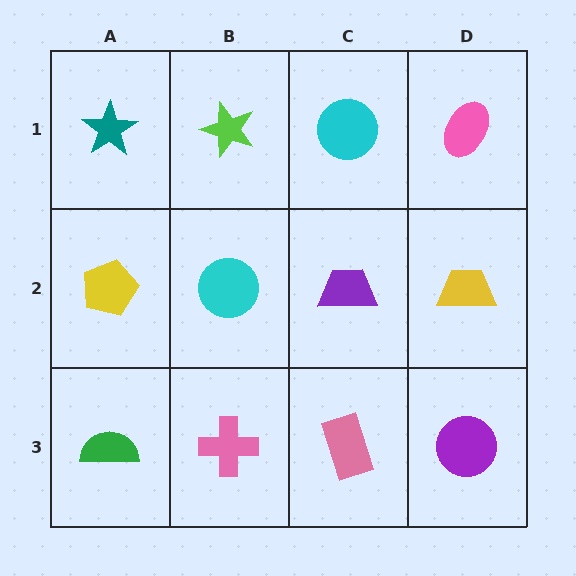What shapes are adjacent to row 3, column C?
A purple trapezoid (row 2, column C), a pink cross (row 3, column B), a purple circle (row 3, column D).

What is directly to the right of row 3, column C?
A purple circle.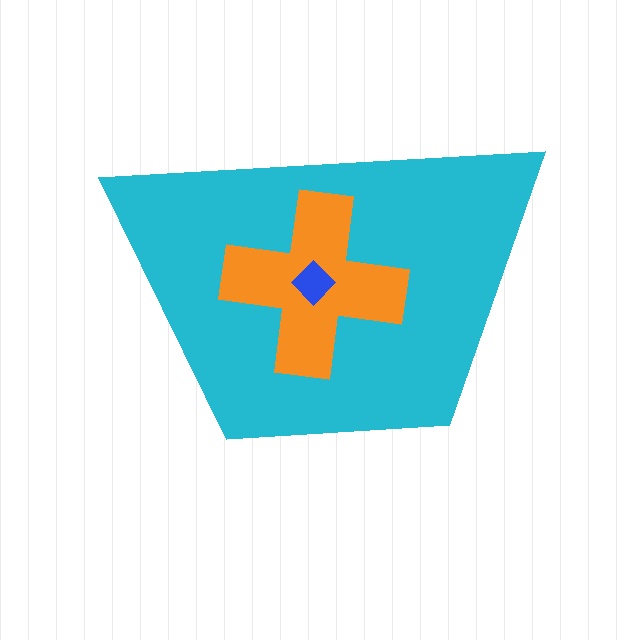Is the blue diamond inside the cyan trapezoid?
Yes.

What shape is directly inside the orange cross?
The blue diamond.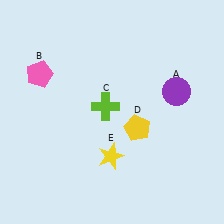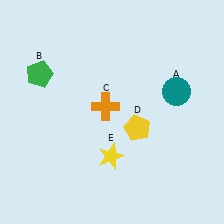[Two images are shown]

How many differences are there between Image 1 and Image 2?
There are 3 differences between the two images.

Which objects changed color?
A changed from purple to teal. B changed from pink to green. C changed from lime to orange.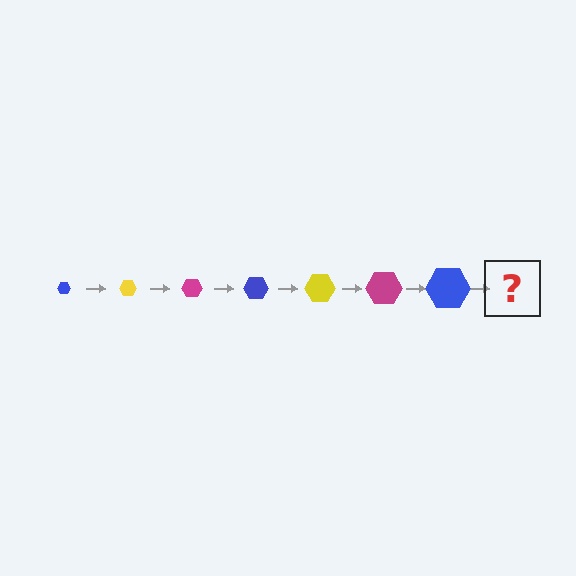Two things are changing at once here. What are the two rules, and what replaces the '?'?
The two rules are that the hexagon grows larger each step and the color cycles through blue, yellow, and magenta. The '?' should be a yellow hexagon, larger than the previous one.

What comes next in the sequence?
The next element should be a yellow hexagon, larger than the previous one.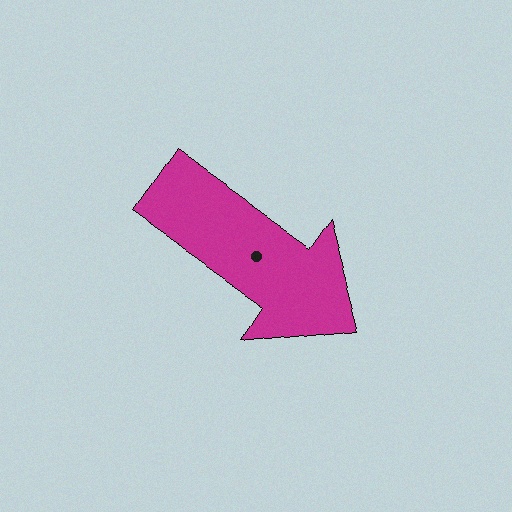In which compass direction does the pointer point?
Southeast.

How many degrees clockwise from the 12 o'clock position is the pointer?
Approximately 125 degrees.